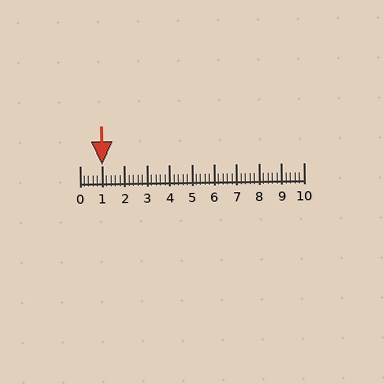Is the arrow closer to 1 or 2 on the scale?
The arrow is closer to 1.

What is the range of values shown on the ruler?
The ruler shows values from 0 to 10.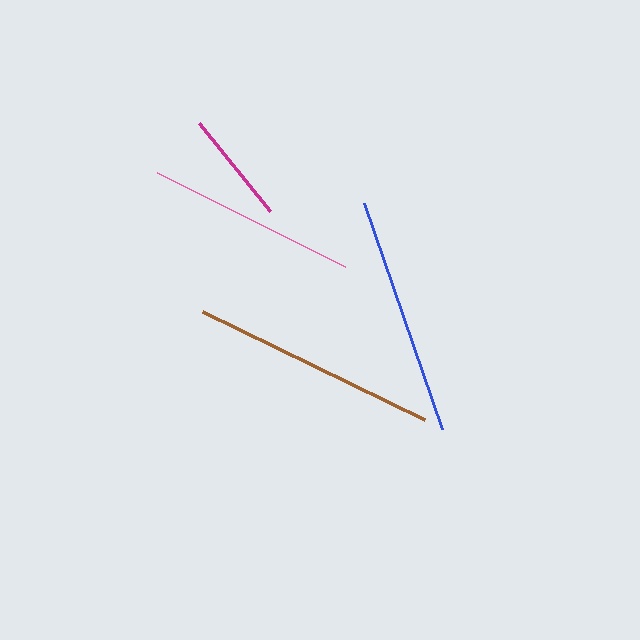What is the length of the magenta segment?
The magenta segment is approximately 113 pixels long.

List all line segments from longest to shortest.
From longest to shortest: brown, blue, pink, magenta.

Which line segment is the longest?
The brown line is the longest at approximately 247 pixels.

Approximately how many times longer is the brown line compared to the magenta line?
The brown line is approximately 2.2 times the length of the magenta line.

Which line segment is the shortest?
The magenta line is the shortest at approximately 113 pixels.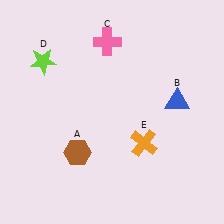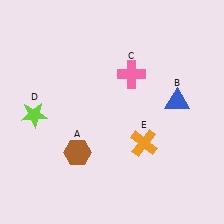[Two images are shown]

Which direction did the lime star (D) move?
The lime star (D) moved down.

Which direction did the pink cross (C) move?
The pink cross (C) moved down.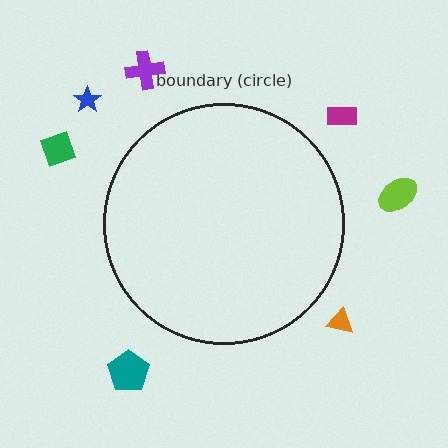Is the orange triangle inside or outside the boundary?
Outside.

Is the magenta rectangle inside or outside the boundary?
Outside.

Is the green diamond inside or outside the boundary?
Outside.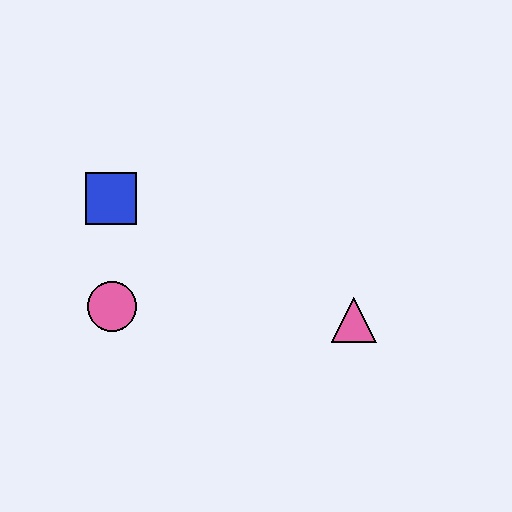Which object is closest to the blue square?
The pink circle is closest to the blue square.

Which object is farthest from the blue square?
The pink triangle is farthest from the blue square.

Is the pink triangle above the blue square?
No